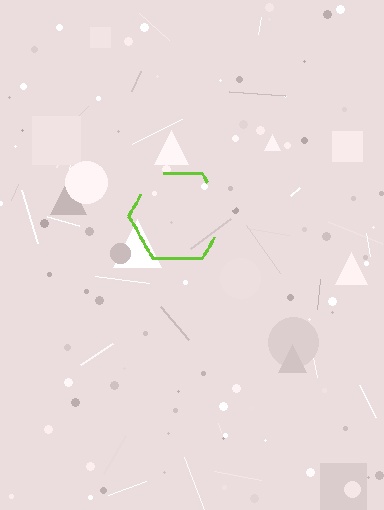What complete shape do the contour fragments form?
The contour fragments form a hexagon.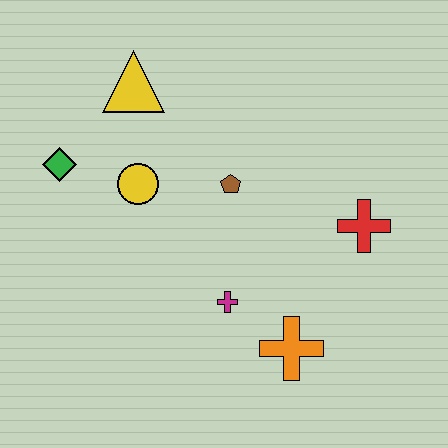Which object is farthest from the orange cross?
The yellow triangle is farthest from the orange cross.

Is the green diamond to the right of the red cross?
No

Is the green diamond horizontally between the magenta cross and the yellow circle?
No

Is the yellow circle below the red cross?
No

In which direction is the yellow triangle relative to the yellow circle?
The yellow triangle is above the yellow circle.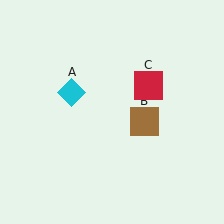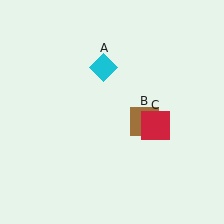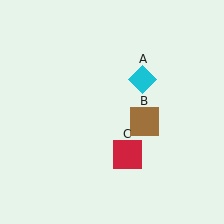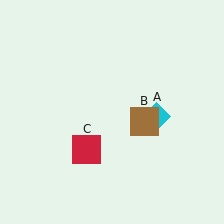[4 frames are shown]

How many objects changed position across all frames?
2 objects changed position: cyan diamond (object A), red square (object C).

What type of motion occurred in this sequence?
The cyan diamond (object A), red square (object C) rotated clockwise around the center of the scene.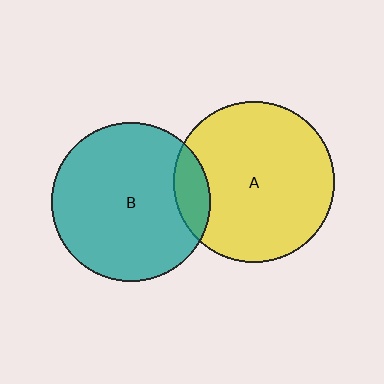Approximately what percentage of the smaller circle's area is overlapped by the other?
Approximately 10%.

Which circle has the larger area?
Circle A (yellow).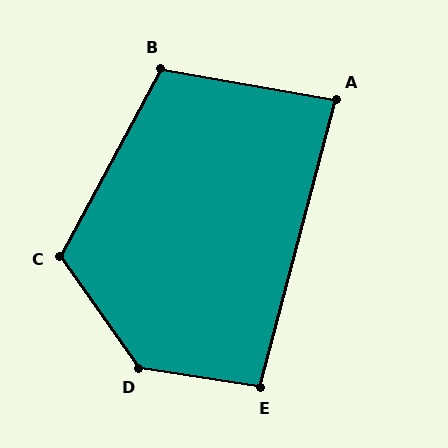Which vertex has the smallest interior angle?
A, at approximately 85 degrees.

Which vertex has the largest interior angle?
D, at approximately 134 degrees.